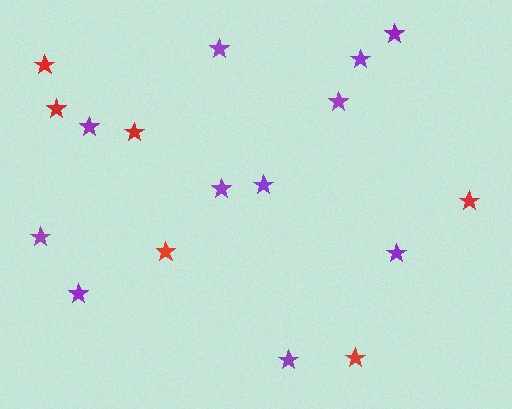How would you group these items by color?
There are 2 groups: one group of red stars (6) and one group of purple stars (11).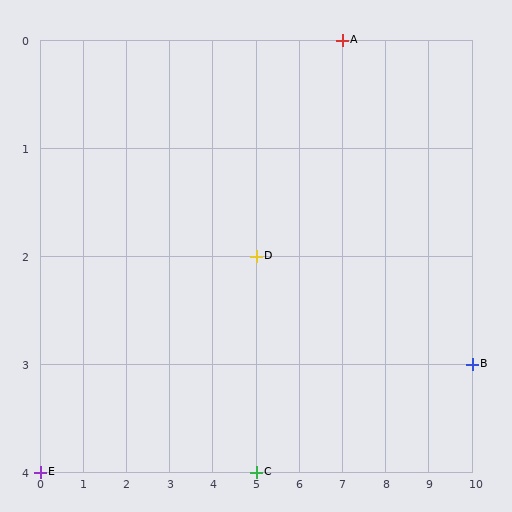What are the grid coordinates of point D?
Point D is at grid coordinates (5, 2).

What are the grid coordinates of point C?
Point C is at grid coordinates (5, 4).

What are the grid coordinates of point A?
Point A is at grid coordinates (7, 0).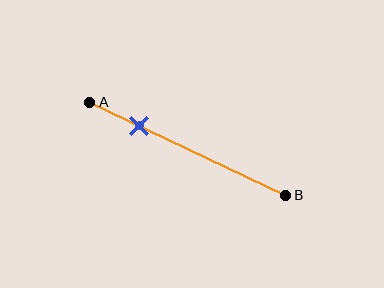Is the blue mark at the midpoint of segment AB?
No, the mark is at about 25% from A, not at the 50% midpoint.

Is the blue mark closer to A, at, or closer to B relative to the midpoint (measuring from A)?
The blue mark is closer to point A than the midpoint of segment AB.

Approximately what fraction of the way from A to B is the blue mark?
The blue mark is approximately 25% of the way from A to B.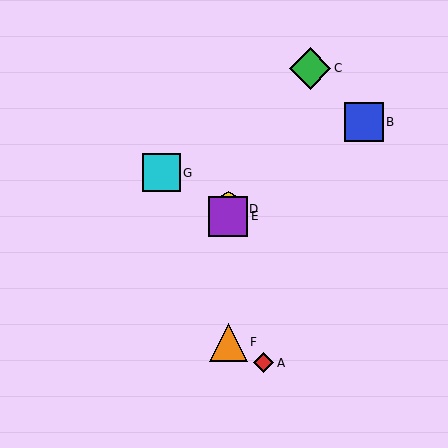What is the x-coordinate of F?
Object F is at x≈228.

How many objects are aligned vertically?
3 objects (D, E, F) are aligned vertically.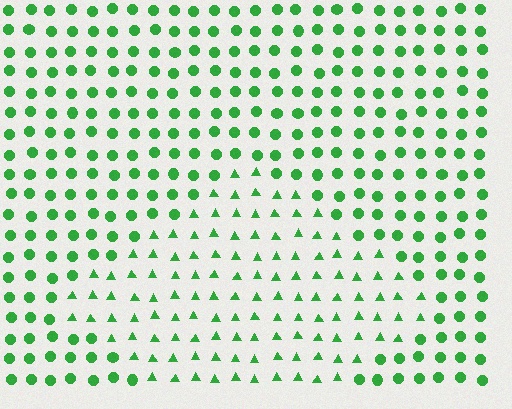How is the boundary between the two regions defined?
The boundary is defined by a change in element shape: triangles inside vs. circles outside. All elements share the same color and spacing.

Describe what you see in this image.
The image is filled with small green elements arranged in a uniform grid. A diamond-shaped region contains triangles, while the surrounding area contains circles. The boundary is defined purely by the change in element shape.